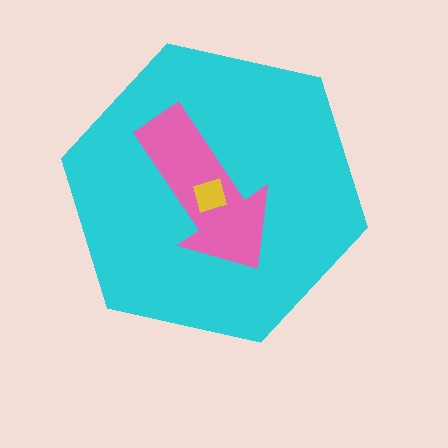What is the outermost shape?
The cyan hexagon.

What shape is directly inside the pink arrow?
The yellow square.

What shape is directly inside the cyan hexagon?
The pink arrow.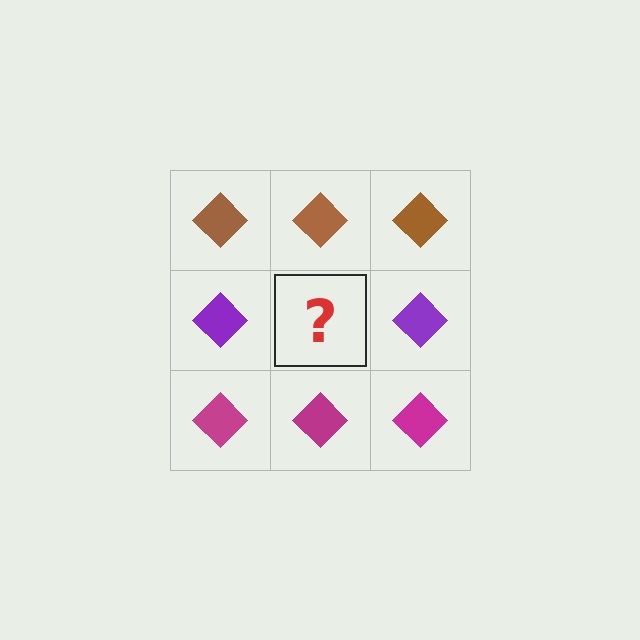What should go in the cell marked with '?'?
The missing cell should contain a purple diamond.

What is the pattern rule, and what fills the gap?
The rule is that each row has a consistent color. The gap should be filled with a purple diamond.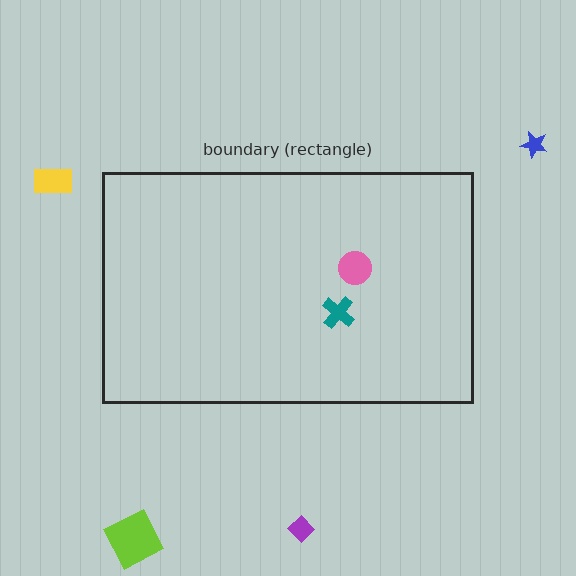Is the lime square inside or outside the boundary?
Outside.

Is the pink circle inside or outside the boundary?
Inside.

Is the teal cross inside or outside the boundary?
Inside.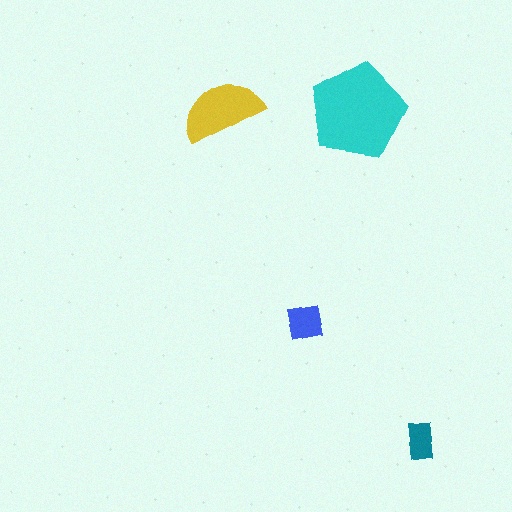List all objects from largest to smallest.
The cyan pentagon, the yellow semicircle, the blue square, the teal rectangle.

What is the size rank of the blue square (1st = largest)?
3rd.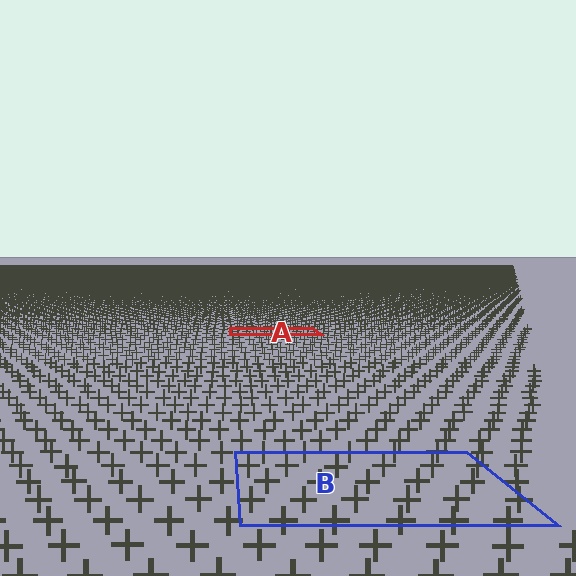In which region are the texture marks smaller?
The texture marks are smaller in region A, because it is farther away.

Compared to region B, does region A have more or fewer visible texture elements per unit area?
Region A has more texture elements per unit area — they are packed more densely because it is farther away.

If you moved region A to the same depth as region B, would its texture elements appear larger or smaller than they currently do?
They would appear larger. At a closer depth, the same texture elements are projected at a bigger on-screen size.